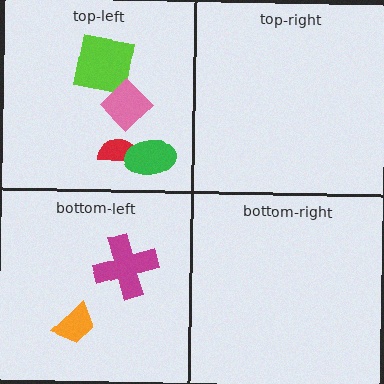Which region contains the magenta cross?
The bottom-left region.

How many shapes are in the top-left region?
4.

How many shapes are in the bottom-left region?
2.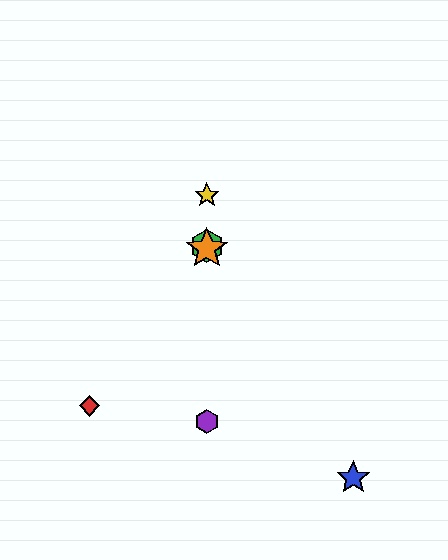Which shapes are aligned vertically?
The green hexagon, the yellow star, the purple hexagon, the orange star are aligned vertically.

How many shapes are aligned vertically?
4 shapes (the green hexagon, the yellow star, the purple hexagon, the orange star) are aligned vertically.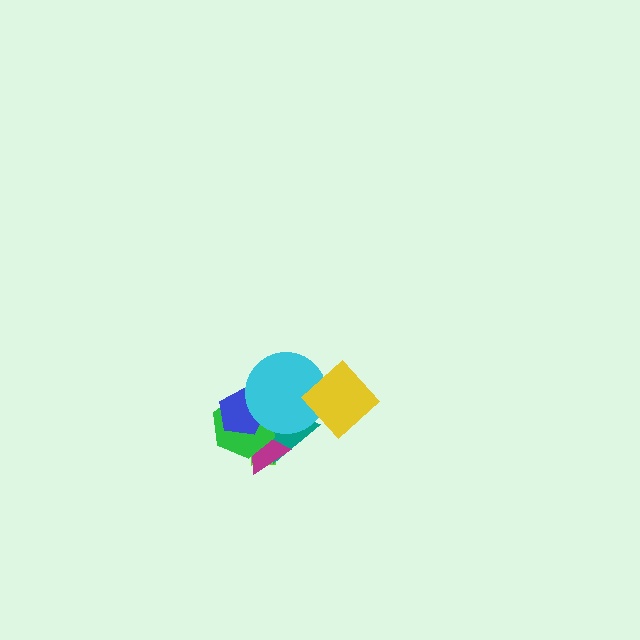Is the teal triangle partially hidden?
Yes, it is partially covered by another shape.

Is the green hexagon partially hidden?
Yes, it is partially covered by another shape.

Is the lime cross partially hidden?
Yes, it is partially covered by another shape.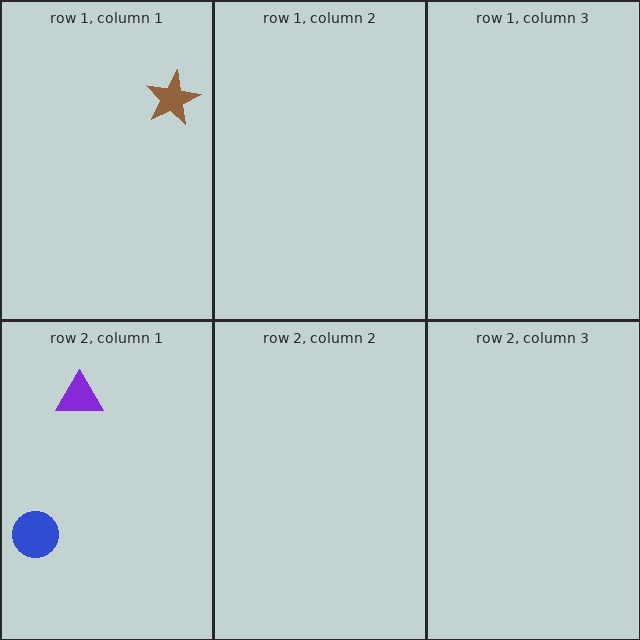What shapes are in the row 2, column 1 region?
The blue circle, the purple triangle.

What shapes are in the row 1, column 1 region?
The brown star.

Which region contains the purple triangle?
The row 2, column 1 region.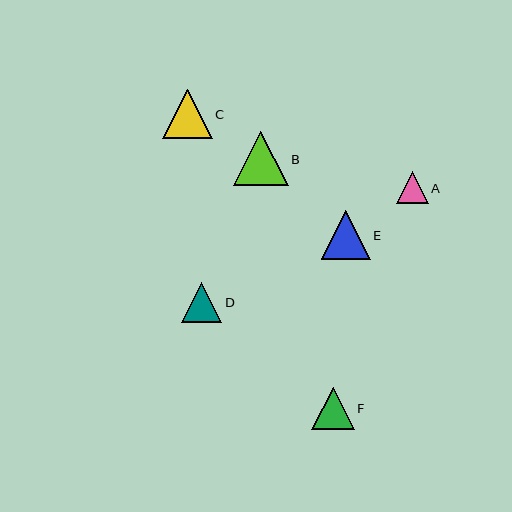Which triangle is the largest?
Triangle B is the largest with a size of approximately 55 pixels.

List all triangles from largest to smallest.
From largest to smallest: B, C, E, F, D, A.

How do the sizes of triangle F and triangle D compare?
Triangle F and triangle D are approximately the same size.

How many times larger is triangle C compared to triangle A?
Triangle C is approximately 1.5 times the size of triangle A.